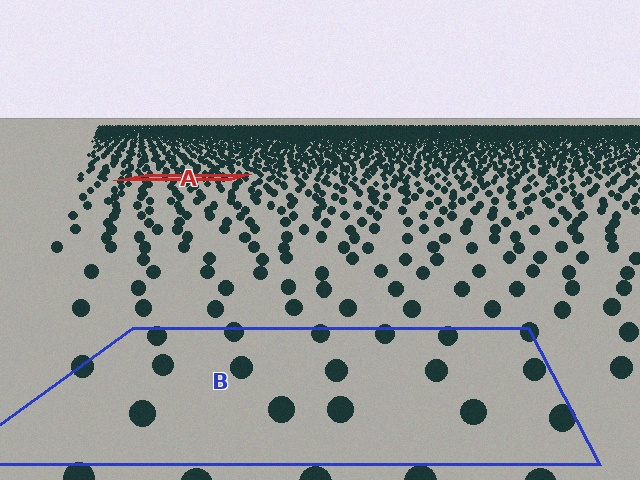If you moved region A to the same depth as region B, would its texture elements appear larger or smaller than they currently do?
They would appear larger. At a closer depth, the same texture elements are projected at a bigger on-screen size.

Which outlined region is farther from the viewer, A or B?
Region A is farther from the viewer — the texture elements inside it appear smaller and more densely packed.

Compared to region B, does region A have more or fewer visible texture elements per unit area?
Region A has more texture elements per unit area — they are packed more densely because it is farther away.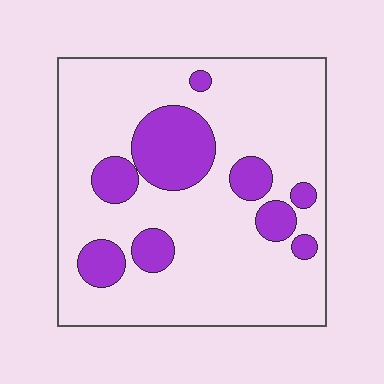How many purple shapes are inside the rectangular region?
9.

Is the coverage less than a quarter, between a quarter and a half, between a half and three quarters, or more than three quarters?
Less than a quarter.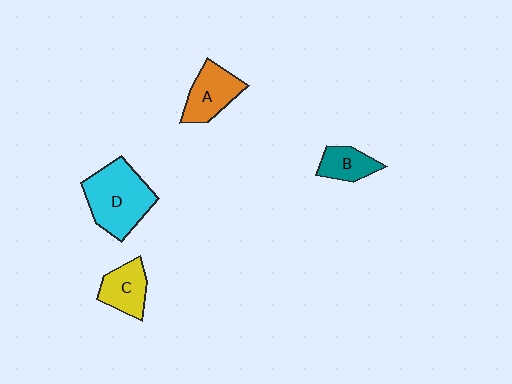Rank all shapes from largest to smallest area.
From largest to smallest: D (cyan), A (orange), C (yellow), B (teal).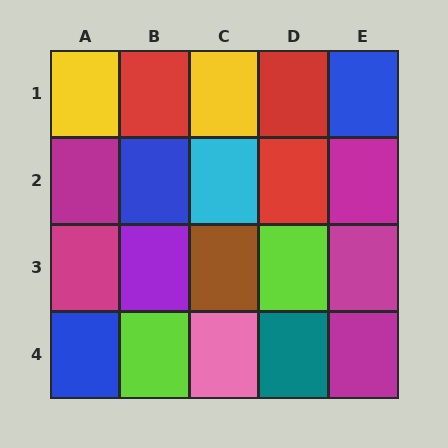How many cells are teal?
1 cell is teal.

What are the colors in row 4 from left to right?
Blue, lime, pink, teal, magenta.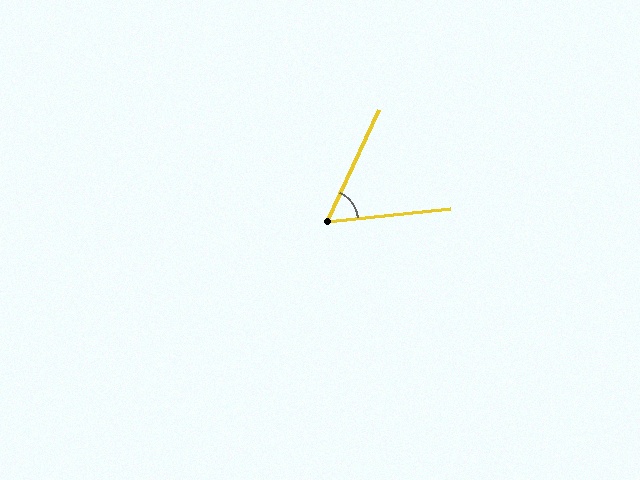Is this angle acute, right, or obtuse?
It is acute.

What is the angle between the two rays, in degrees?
Approximately 59 degrees.